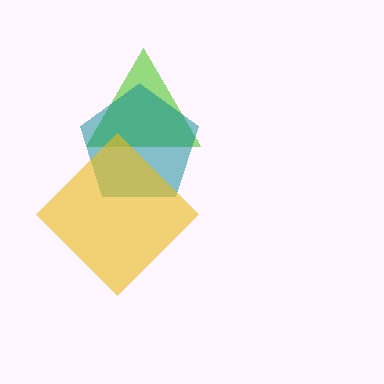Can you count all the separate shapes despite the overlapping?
Yes, there are 3 separate shapes.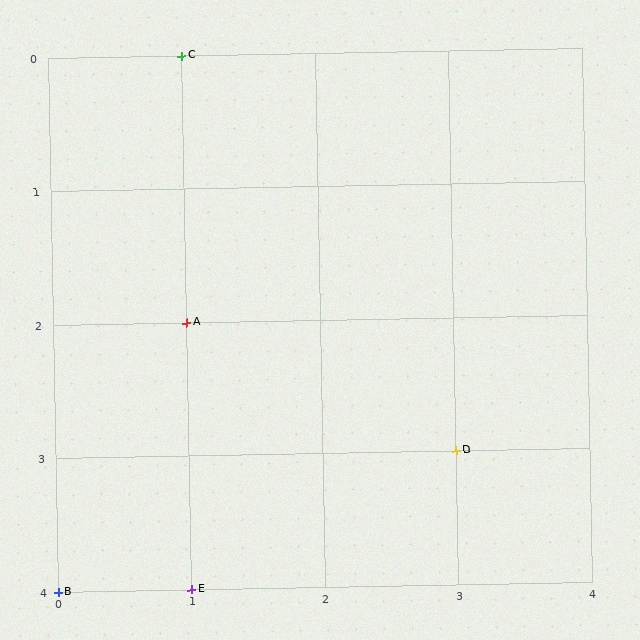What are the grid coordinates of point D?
Point D is at grid coordinates (3, 3).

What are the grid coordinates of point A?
Point A is at grid coordinates (1, 2).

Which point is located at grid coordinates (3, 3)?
Point D is at (3, 3).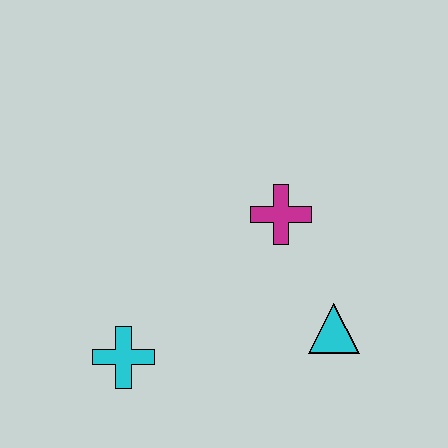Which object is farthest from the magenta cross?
The cyan cross is farthest from the magenta cross.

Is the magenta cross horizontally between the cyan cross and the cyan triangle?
Yes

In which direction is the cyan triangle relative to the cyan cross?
The cyan triangle is to the right of the cyan cross.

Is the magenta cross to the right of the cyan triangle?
No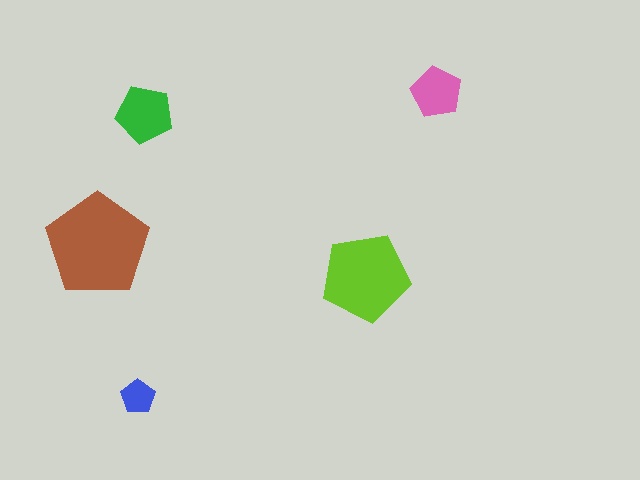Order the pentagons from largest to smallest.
the brown one, the lime one, the green one, the pink one, the blue one.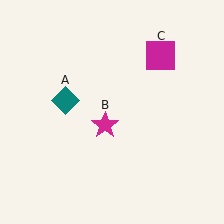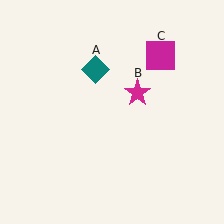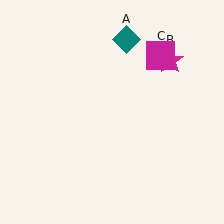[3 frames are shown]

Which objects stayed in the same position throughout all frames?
Magenta square (object C) remained stationary.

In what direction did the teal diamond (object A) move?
The teal diamond (object A) moved up and to the right.